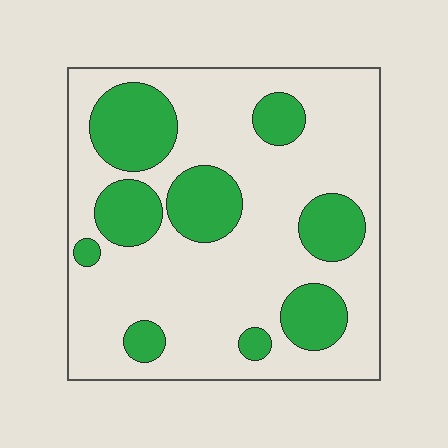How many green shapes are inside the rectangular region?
9.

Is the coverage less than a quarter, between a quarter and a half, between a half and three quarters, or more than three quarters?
Between a quarter and a half.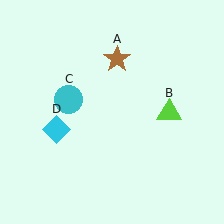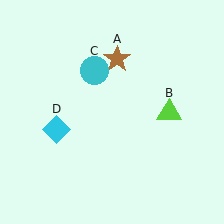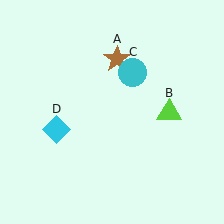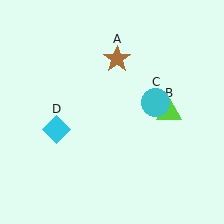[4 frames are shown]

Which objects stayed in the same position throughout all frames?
Brown star (object A) and lime triangle (object B) and cyan diamond (object D) remained stationary.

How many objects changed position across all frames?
1 object changed position: cyan circle (object C).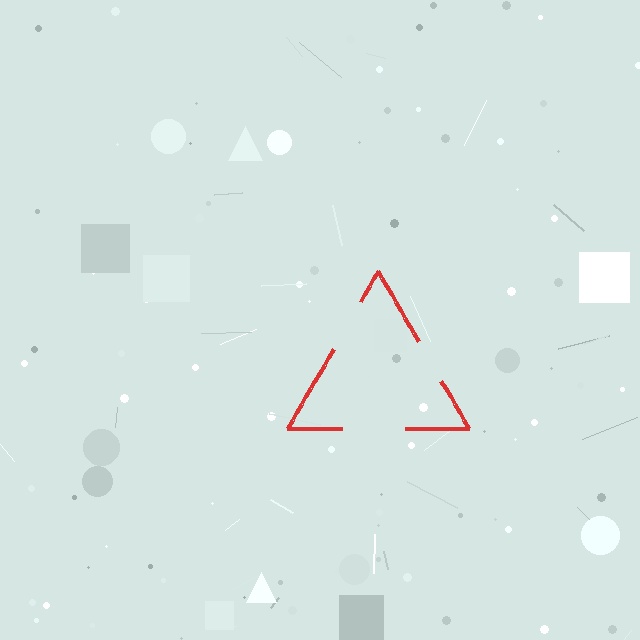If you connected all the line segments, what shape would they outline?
They would outline a triangle.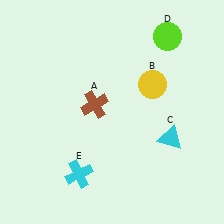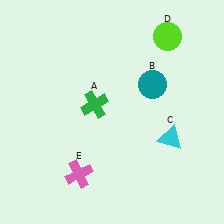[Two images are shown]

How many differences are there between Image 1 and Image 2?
There are 3 differences between the two images.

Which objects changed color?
A changed from brown to green. B changed from yellow to teal. E changed from cyan to pink.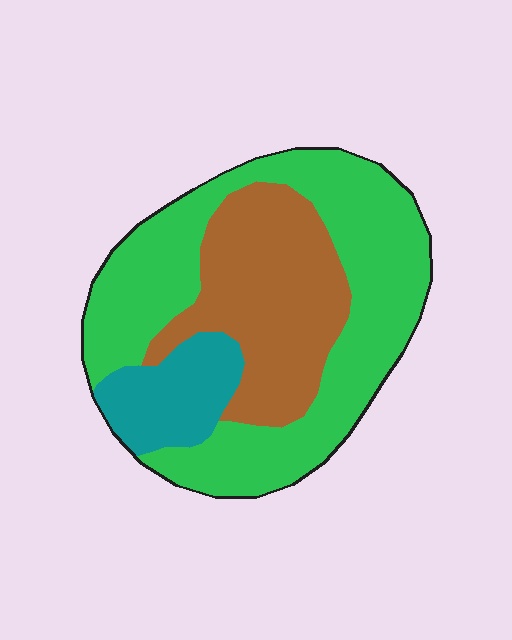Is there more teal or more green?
Green.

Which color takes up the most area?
Green, at roughly 55%.